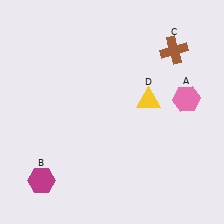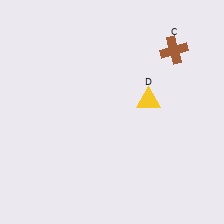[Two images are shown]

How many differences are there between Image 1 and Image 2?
There are 2 differences between the two images.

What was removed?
The magenta hexagon (B), the pink hexagon (A) were removed in Image 2.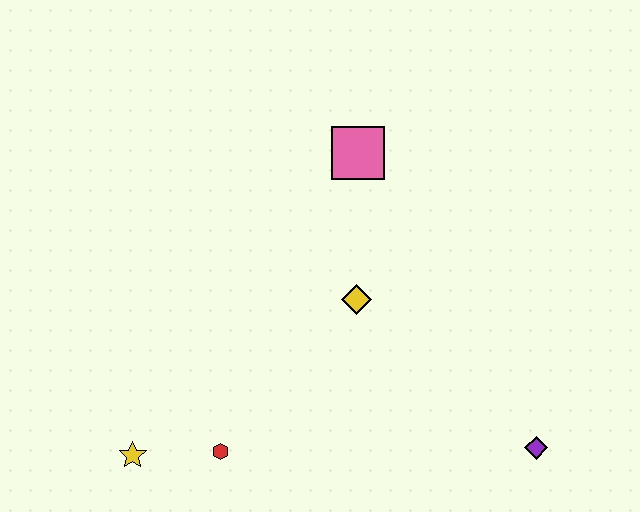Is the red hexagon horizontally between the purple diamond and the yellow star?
Yes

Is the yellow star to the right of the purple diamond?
No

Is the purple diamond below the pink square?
Yes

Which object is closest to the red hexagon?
The yellow star is closest to the red hexagon.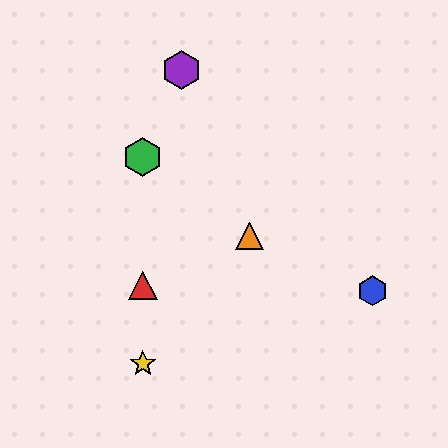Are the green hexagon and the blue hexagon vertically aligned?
No, the green hexagon is at x≈143 and the blue hexagon is at x≈373.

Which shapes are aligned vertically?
The red triangle, the green hexagon, the yellow star are aligned vertically.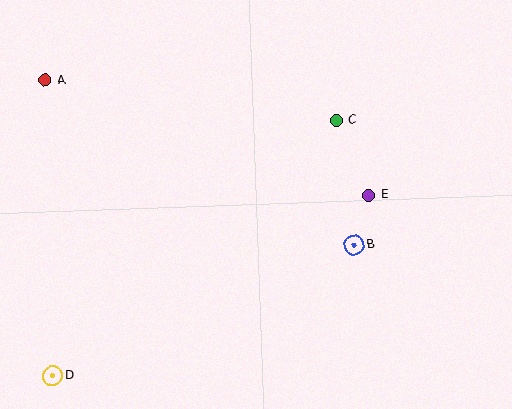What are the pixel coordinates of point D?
Point D is at (53, 376).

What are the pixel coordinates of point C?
Point C is at (336, 120).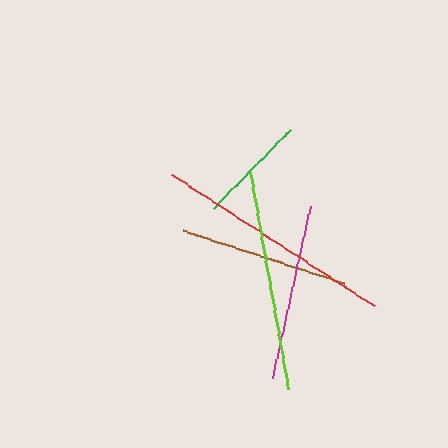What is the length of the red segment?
The red segment is approximately 242 pixels long.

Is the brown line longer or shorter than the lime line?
The lime line is longer than the brown line.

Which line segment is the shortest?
The green line is the shortest at approximately 110 pixels.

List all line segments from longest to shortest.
From longest to shortest: red, lime, magenta, brown, green.